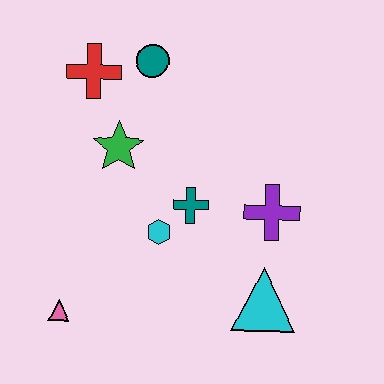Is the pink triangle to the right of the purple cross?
No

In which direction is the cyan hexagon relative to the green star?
The cyan hexagon is below the green star.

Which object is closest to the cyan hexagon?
The teal cross is closest to the cyan hexagon.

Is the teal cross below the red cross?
Yes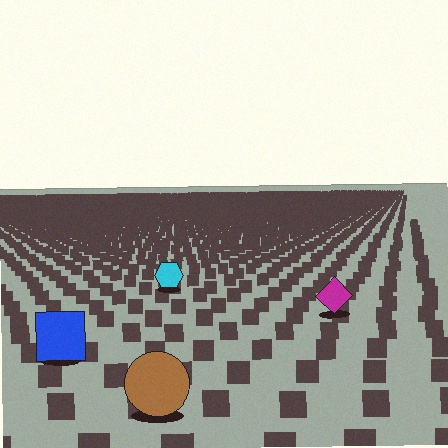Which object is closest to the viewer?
The brown circle is closest. The texture marks near it are larger and more spread out.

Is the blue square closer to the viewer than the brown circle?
No. The brown circle is closer — you can tell from the texture gradient: the ground texture is coarser near it.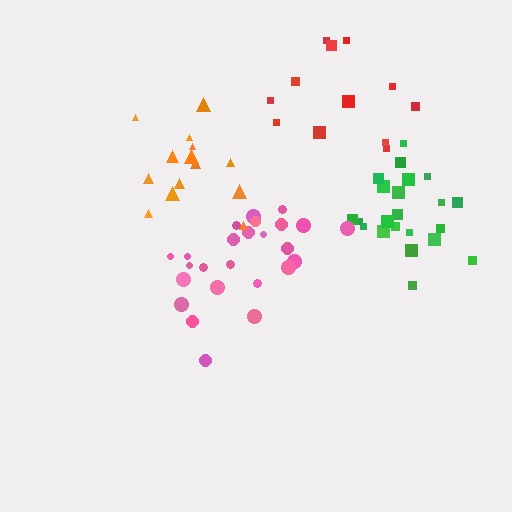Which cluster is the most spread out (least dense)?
Orange.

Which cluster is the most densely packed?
Green.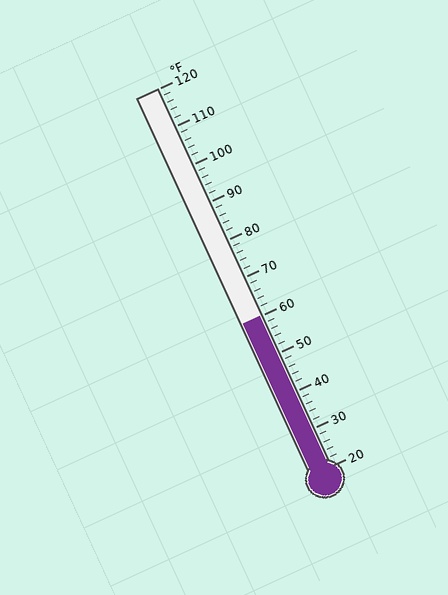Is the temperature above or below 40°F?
The temperature is above 40°F.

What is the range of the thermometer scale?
The thermometer scale ranges from 20°F to 120°F.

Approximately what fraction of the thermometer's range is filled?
The thermometer is filled to approximately 40% of its range.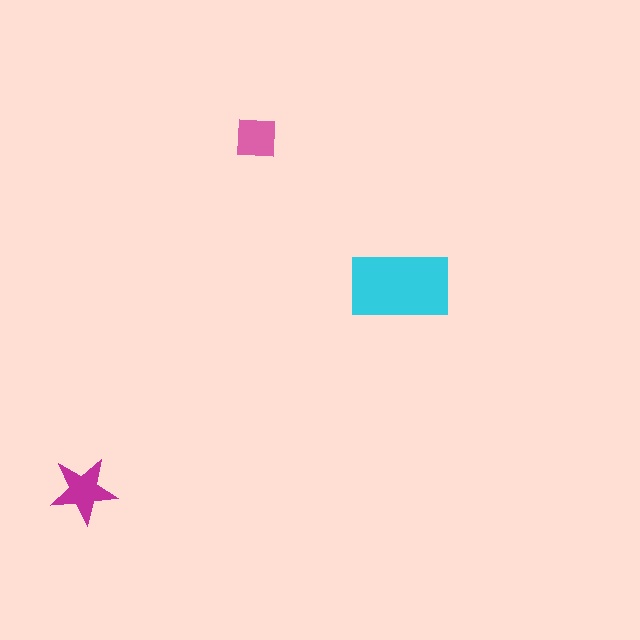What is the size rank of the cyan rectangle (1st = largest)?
1st.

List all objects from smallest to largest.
The pink square, the magenta star, the cyan rectangle.